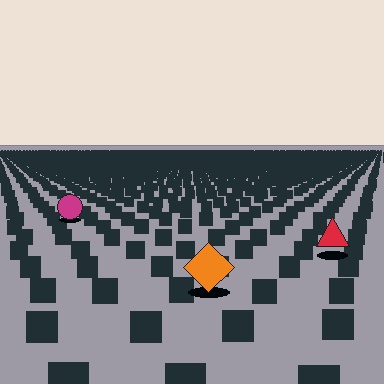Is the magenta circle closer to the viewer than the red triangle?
No. The red triangle is closer — you can tell from the texture gradient: the ground texture is coarser near it.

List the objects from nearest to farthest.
From nearest to farthest: the orange diamond, the red triangle, the magenta circle.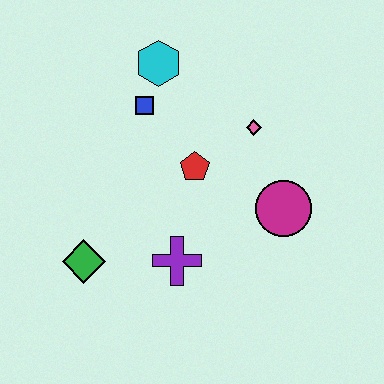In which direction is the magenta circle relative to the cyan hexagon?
The magenta circle is below the cyan hexagon.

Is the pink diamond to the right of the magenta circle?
No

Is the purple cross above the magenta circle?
No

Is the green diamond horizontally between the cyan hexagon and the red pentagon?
No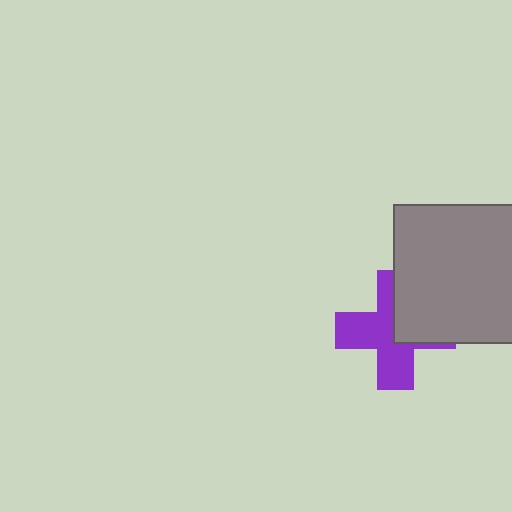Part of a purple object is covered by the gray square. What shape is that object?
It is a cross.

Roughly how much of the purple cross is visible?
About half of it is visible (roughly 62%).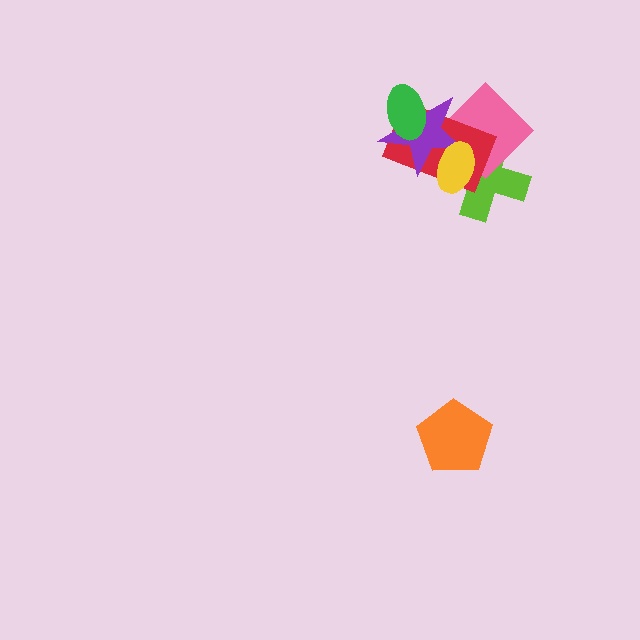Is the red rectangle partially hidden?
Yes, it is partially covered by another shape.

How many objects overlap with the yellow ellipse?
4 objects overlap with the yellow ellipse.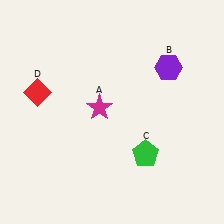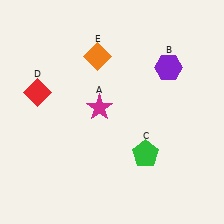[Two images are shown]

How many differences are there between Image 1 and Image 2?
There is 1 difference between the two images.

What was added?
An orange diamond (E) was added in Image 2.